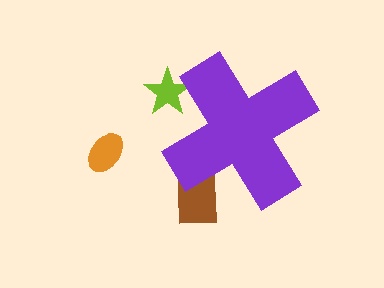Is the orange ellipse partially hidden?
No, the orange ellipse is fully visible.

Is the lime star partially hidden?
Yes, the lime star is partially hidden behind the purple cross.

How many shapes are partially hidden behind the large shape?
2 shapes are partially hidden.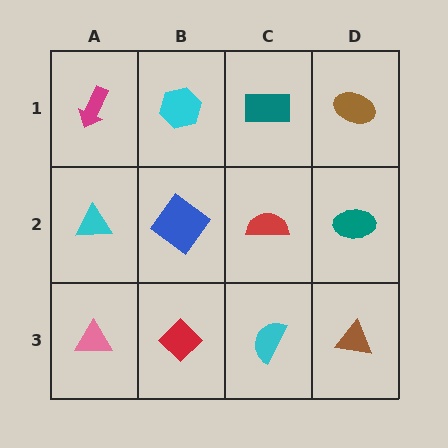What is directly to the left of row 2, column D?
A red semicircle.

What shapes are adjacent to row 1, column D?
A teal ellipse (row 2, column D), a teal rectangle (row 1, column C).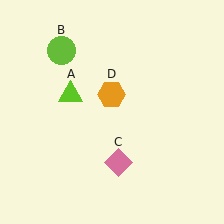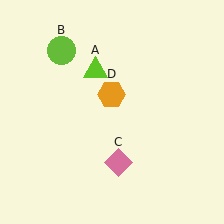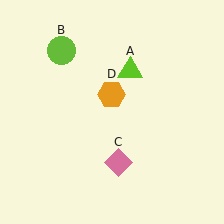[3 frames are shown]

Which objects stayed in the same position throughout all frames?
Lime circle (object B) and pink diamond (object C) and orange hexagon (object D) remained stationary.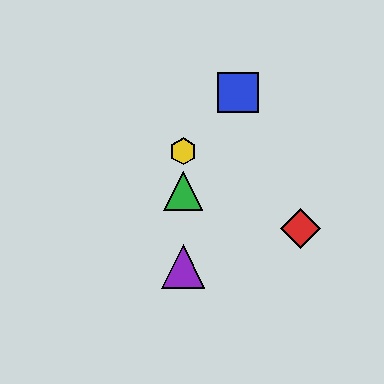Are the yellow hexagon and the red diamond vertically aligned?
No, the yellow hexagon is at x≈183 and the red diamond is at x≈301.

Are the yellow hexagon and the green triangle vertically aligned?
Yes, both are at x≈183.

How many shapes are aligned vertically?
3 shapes (the green triangle, the yellow hexagon, the purple triangle) are aligned vertically.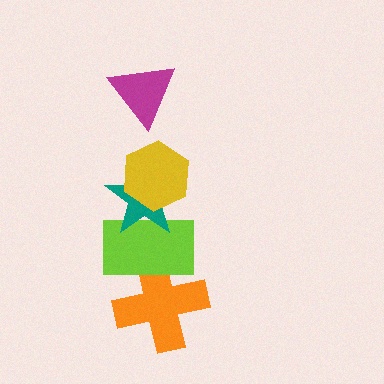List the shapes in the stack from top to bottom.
From top to bottom: the magenta triangle, the yellow hexagon, the teal star, the lime rectangle, the orange cross.